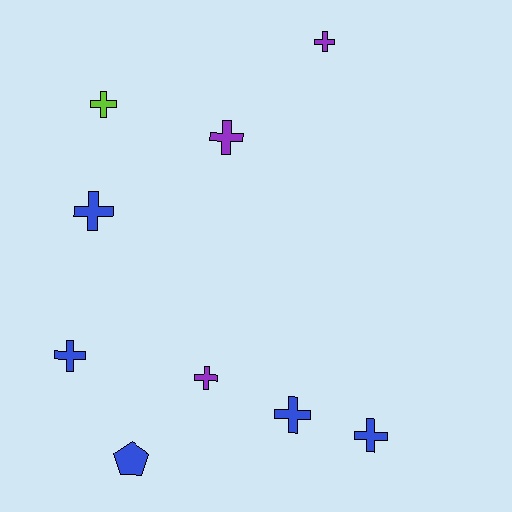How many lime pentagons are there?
There are no lime pentagons.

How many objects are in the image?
There are 9 objects.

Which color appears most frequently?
Blue, with 5 objects.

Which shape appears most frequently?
Cross, with 8 objects.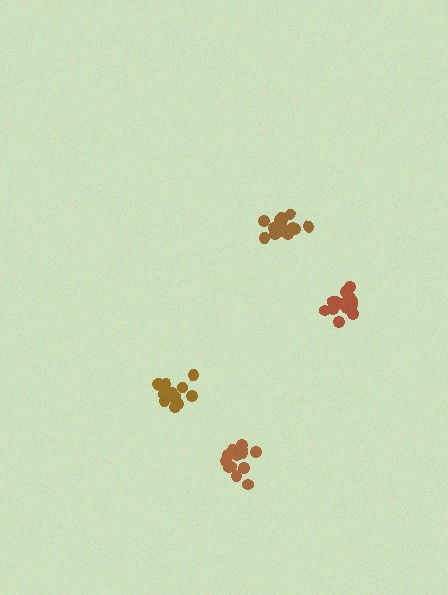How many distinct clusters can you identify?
There are 4 distinct clusters.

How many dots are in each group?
Group 1: 15 dots, Group 2: 16 dots, Group 3: 16 dots, Group 4: 14 dots (61 total).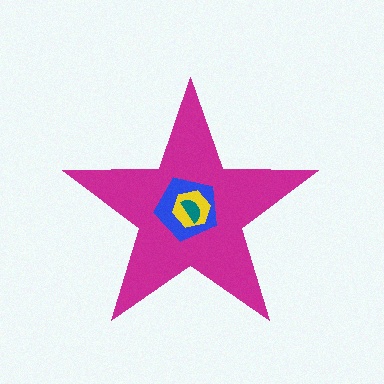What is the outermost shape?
The magenta star.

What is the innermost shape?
The teal semicircle.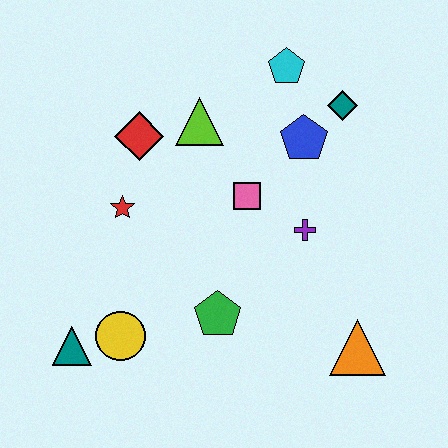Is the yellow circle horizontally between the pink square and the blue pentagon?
No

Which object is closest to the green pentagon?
The yellow circle is closest to the green pentagon.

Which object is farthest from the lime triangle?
The orange triangle is farthest from the lime triangle.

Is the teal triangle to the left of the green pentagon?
Yes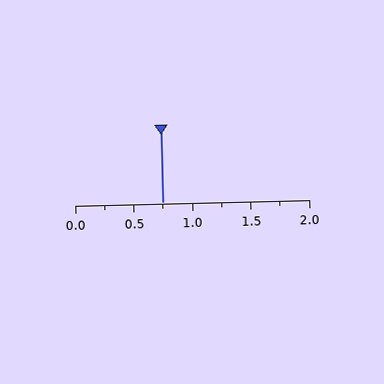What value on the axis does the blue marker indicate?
The marker indicates approximately 0.75.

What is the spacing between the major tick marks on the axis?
The major ticks are spaced 0.5 apart.